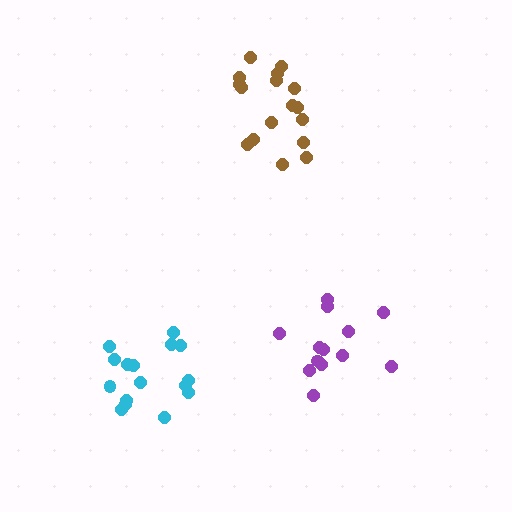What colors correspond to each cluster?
The clusters are colored: purple, brown, cyan.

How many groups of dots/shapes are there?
There are 3 groups.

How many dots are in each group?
Group 1: 13 dots, Group 2: 17 dots, Group 3: 16 dots (46 total).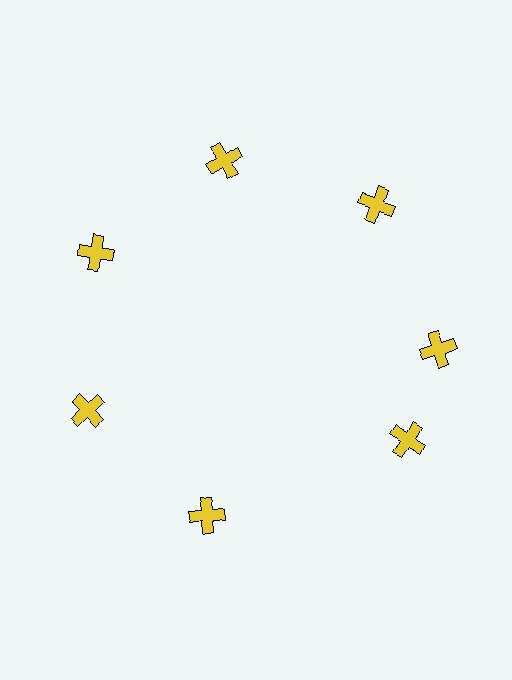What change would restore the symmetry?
The symmetry would be restored by rotating it back into even spacing with its neighbors so that all 7 crosses sit at equal angles and equal distance from the center.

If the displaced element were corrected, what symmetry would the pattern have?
It would have 7-fold rotational symmetry — the pattern would map onto itself every 51 degrees.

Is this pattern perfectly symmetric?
No. The 7 yellow crosses are arranged in a ring, but one element near the 5 o'clock position is rotated out of alignment along the ring, breaking the 7-fold rotational symmetry.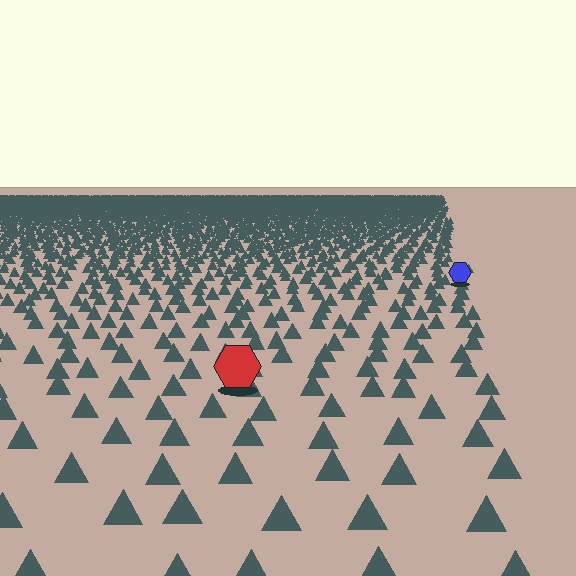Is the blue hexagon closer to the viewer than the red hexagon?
No. The red hexagon is closer — you can tell from the texture gradient: the ground texture is coarser near it.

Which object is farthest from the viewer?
The blue hexagon is farthest from the viewer. It appears smaller and the ground texture around it is denser.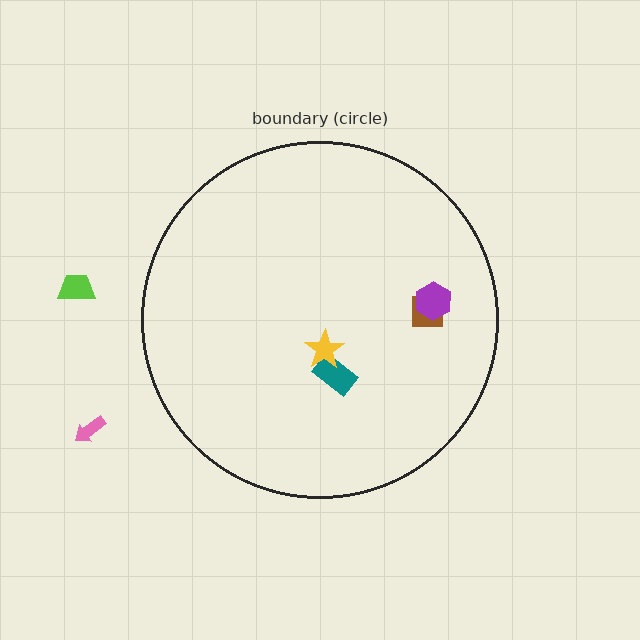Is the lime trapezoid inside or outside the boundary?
Outside.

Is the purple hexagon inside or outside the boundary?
Inside.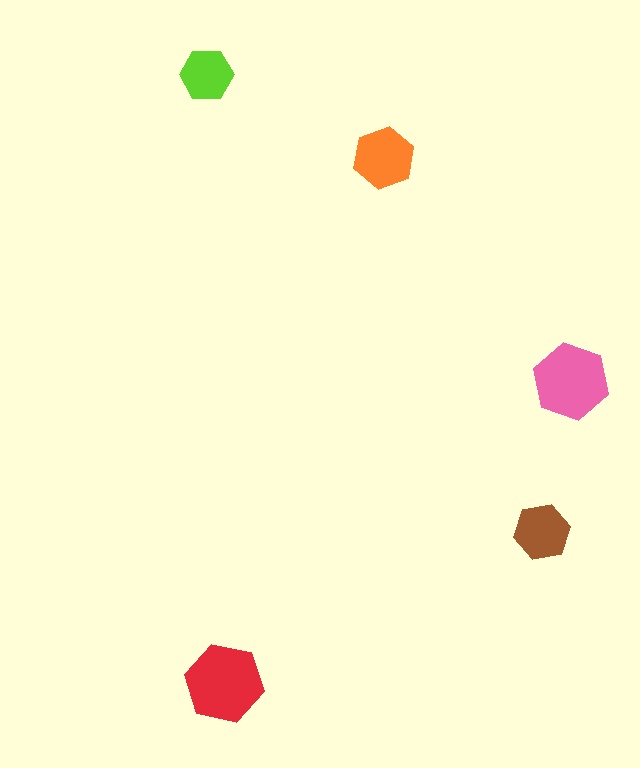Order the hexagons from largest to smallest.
the red one, the pink one, the orange one, the brown one, the lime one.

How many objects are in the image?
There are 5 objects in the image.